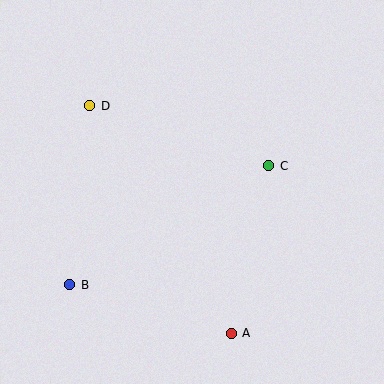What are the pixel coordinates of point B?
Point B is at (70, 285).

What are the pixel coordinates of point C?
Point C is at (269, 166).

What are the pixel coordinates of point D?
Point D is at (90, 106).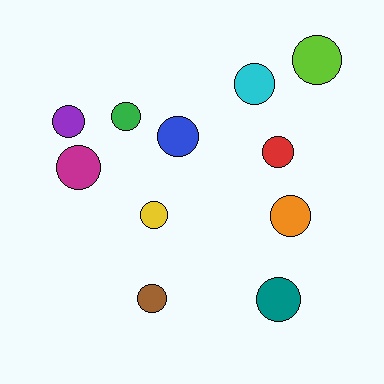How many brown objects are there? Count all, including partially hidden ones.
There is 1 brown object.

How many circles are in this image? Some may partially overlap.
There are 11 circles.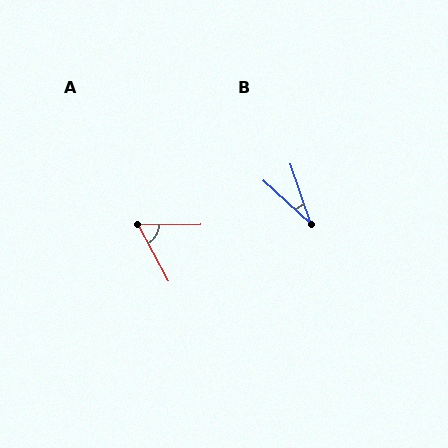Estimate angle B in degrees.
Approximately 29 degrees.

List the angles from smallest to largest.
B (29°), A (63°).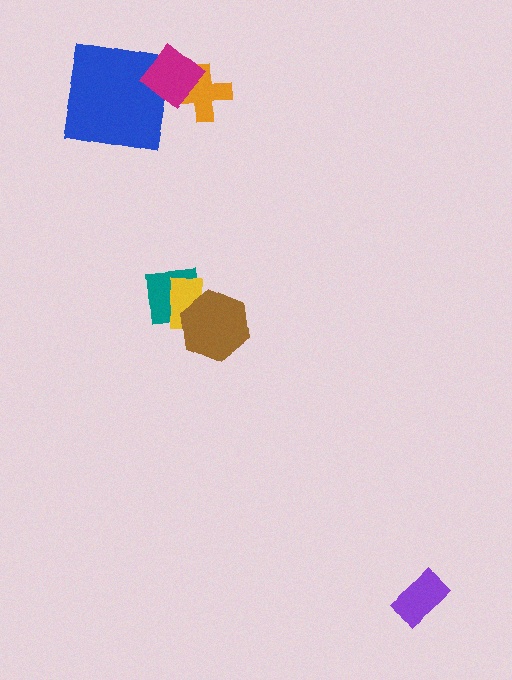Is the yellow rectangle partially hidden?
Yes, it is partially covered by another shape.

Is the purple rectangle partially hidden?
No, no other shape covers it.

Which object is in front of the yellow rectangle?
The brown hexagon is in front of the yellow rectangle.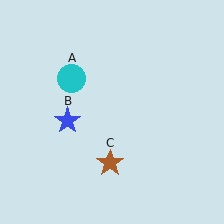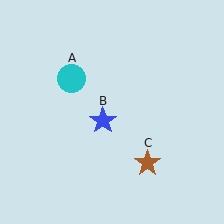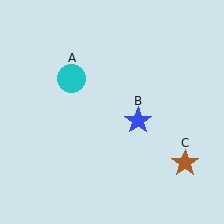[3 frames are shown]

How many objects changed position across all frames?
2 objects changed position: blue star (object B), brown star (object C).